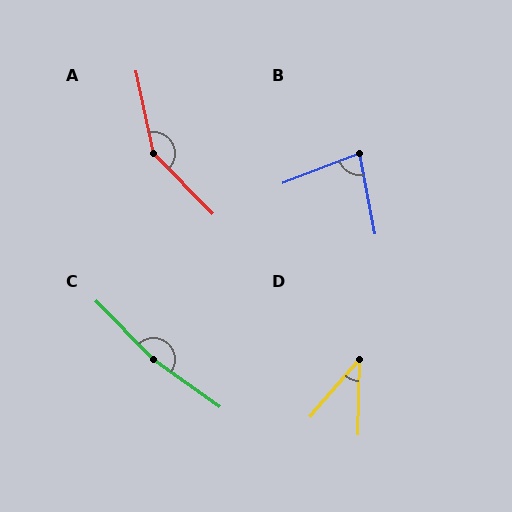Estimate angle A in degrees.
Approximately 148 degrees.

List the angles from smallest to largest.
D (40°), B (80°), A (148°), C (170°).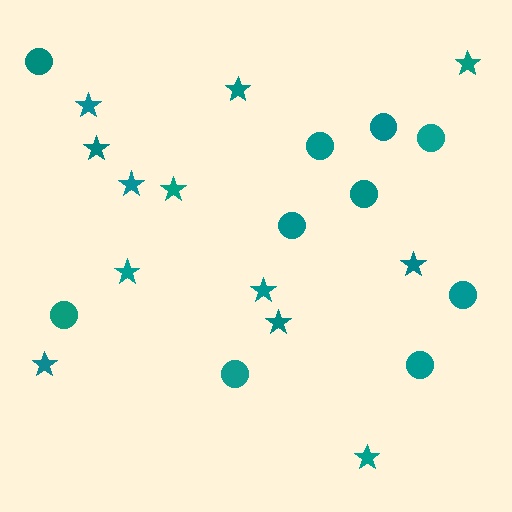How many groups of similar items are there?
There are 2 groups: one group of circles (10) and one group of stars (12).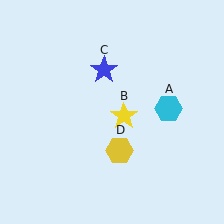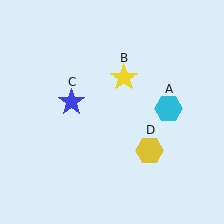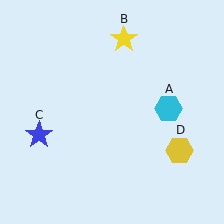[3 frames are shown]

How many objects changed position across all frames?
3 objects changed position: yellow star (object B), blue star (object C), yellow hexagon (object D).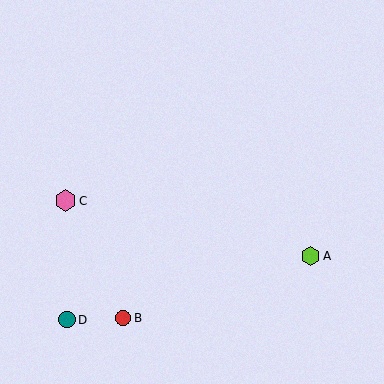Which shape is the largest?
The pink hexagon (labeled C) is the largest.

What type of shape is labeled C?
Shape C is a pink hexagon.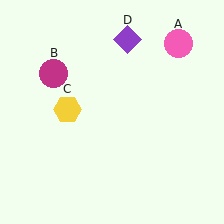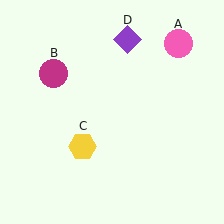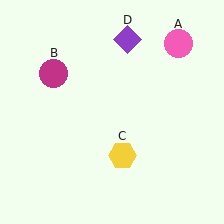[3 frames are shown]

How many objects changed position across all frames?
1 object changed position: yellow hexagon (object C).